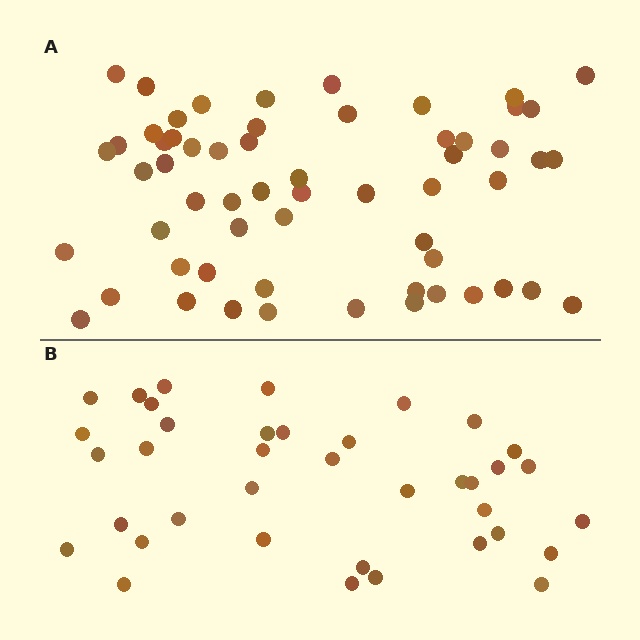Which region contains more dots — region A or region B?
Region A (the top region) has more dots.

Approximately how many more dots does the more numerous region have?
Region A has approximately 20 more dots than region B.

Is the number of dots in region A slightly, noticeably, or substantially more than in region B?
Region A has substantially more. The ratio is roughly 1.6 to 1.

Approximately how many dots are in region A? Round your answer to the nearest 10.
About 60 dots. (The exact count is 59, which rounds to 60.)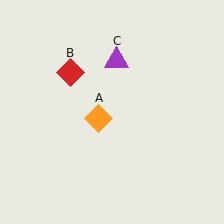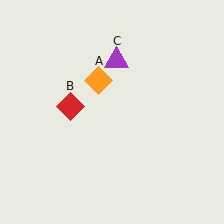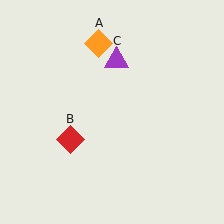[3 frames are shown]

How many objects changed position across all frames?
2 objects changed position: orange diamond (object A), red diamond (object B).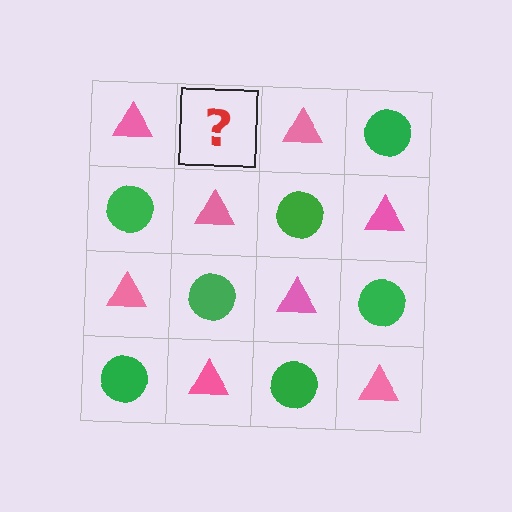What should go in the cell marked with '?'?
The missing cell should contain a green circle.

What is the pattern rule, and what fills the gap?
The rule is that it alternates pink triangle and green circle in a checkerboard pattern. The gap should be filled with a green circle.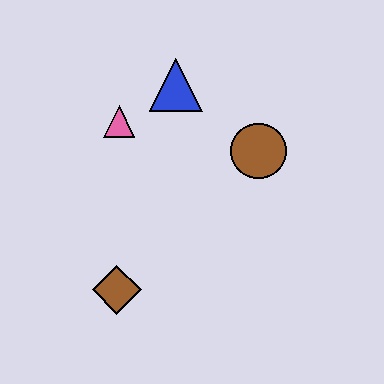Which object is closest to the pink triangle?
The blue triangle is closest to the pink triangle.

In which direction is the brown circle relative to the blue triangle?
The brown circle is to the right of the blue triangle.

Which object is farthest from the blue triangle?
The brown diamond is farthest from the blue triangle.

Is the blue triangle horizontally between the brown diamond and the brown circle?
Yes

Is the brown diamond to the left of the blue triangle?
Yes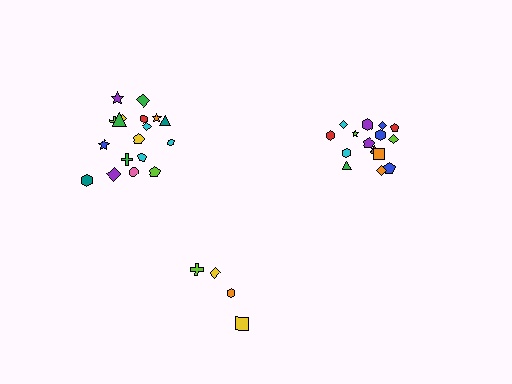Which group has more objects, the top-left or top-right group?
The top-left group.